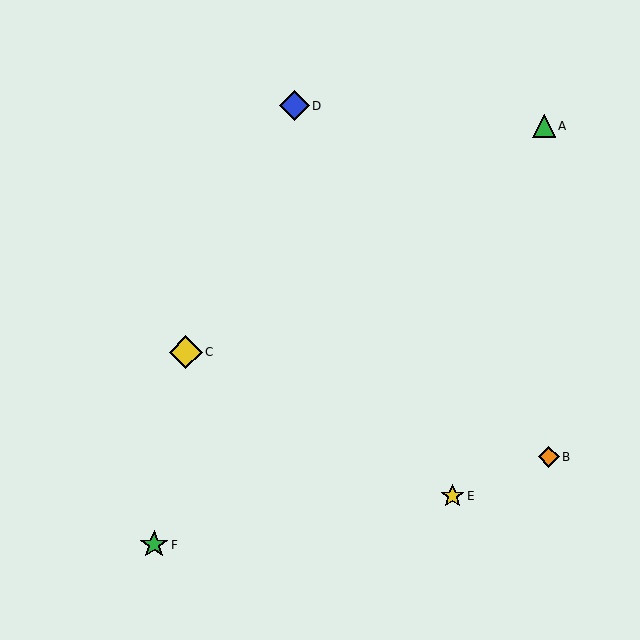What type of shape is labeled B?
Shape B is an orange diamond.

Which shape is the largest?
The yellow diamond (labeled C) is the largest.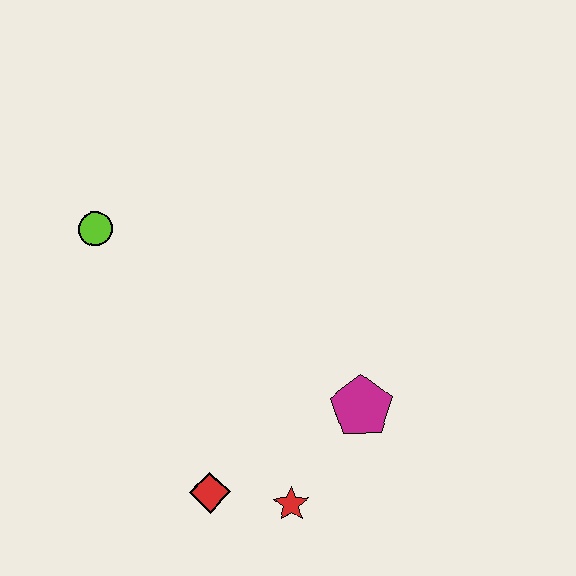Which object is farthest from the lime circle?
The red star is farthest from the lime circle.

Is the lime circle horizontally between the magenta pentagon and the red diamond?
No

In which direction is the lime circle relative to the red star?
The lime circle is above the red star.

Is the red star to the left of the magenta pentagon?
Yes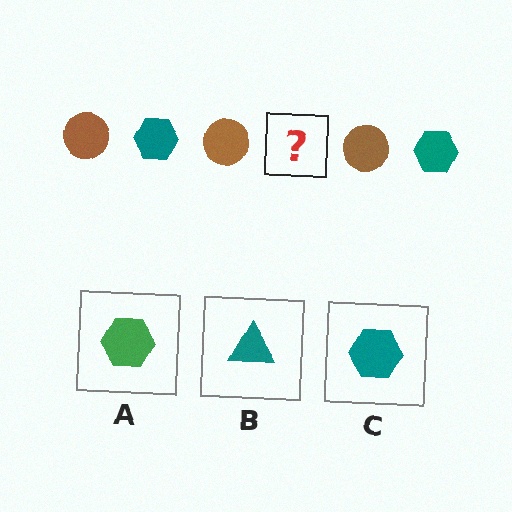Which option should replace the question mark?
Option C.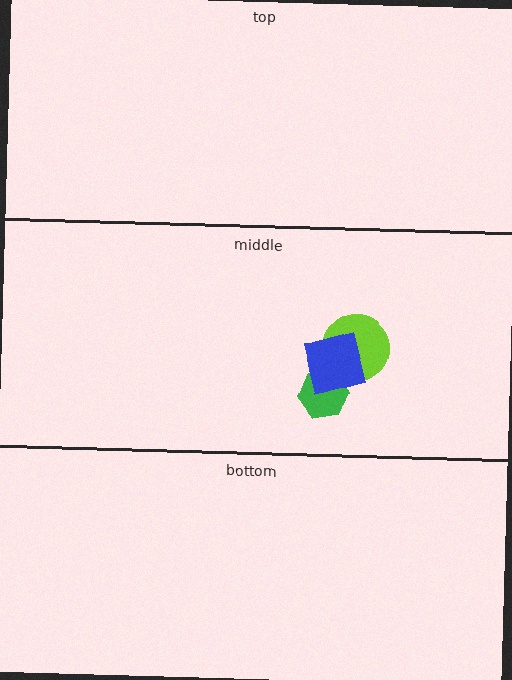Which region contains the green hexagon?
The middle region.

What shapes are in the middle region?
The lime circle, the green hexagon, the blue square.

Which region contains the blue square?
The middle region.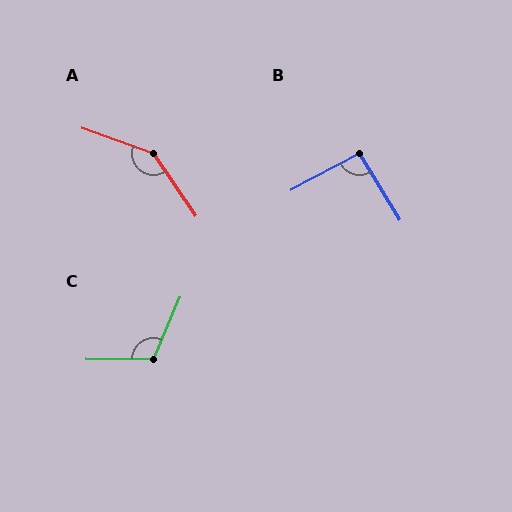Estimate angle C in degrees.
Approximately 113 degrees.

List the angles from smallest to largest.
B (93°), C (113°), A (144°).